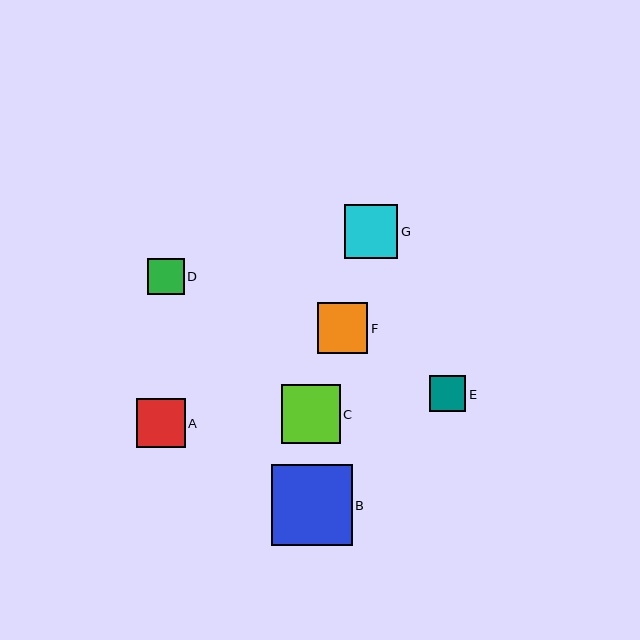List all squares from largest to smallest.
From largest to smallest: B, C, G, F, A, D, E.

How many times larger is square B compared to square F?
Square B is approximately 1.6 times the size of square F.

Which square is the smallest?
Square E is the smallest with a size of approximately 36 pixels.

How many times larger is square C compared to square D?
Square C is approximately 1.6 times the size of square D.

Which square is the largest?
Square B is the largest with a size of approximately 81 pixels.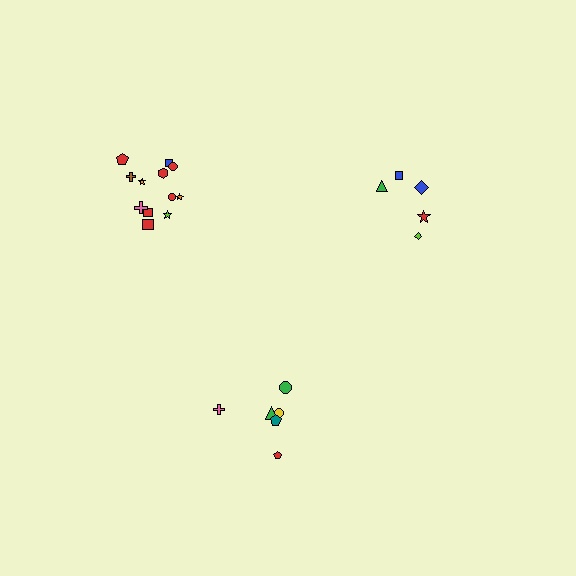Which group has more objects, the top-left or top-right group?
The top-left group.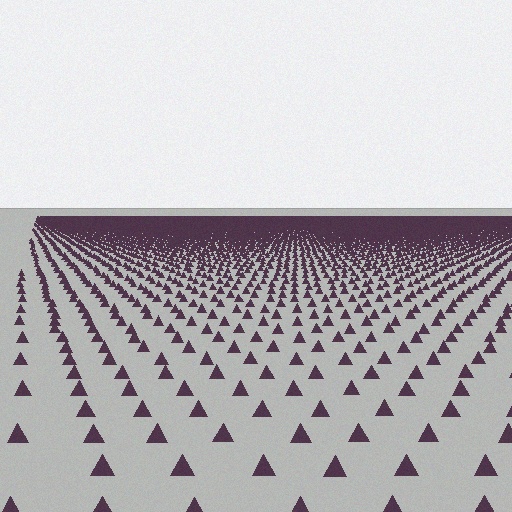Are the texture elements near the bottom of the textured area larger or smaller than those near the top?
Larger. Near the bottom, elements are closer to the viewer and appear at a bigger on-screen size.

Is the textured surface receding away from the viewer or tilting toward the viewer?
The surface is receding away from the viewer. Texture elements get smaller and denser toward the top.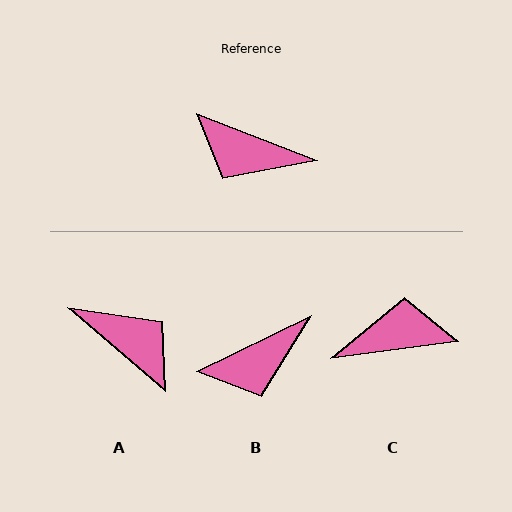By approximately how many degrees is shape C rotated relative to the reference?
Approximately 151 degrees clockwise.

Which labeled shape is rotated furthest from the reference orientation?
A, about 161 degrees away.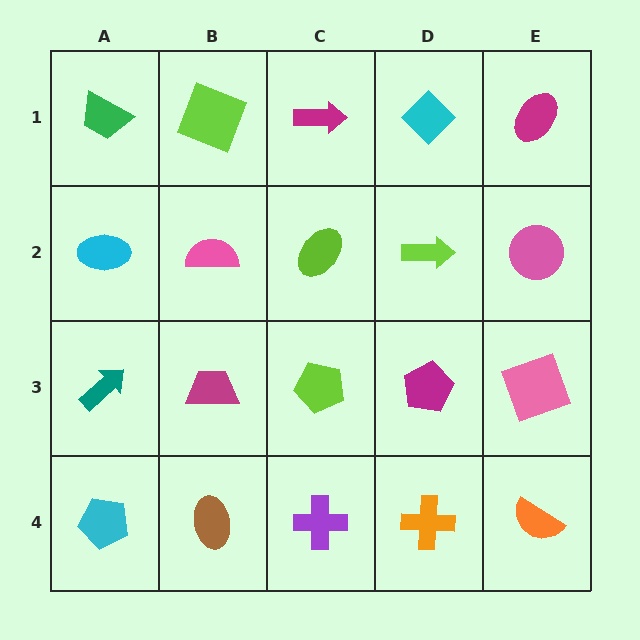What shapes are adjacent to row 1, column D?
A lime arrow (row 2, column D), a magenta arrow (row 1, column C), a magenta ellipse (row 1, column E).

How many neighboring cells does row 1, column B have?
3.